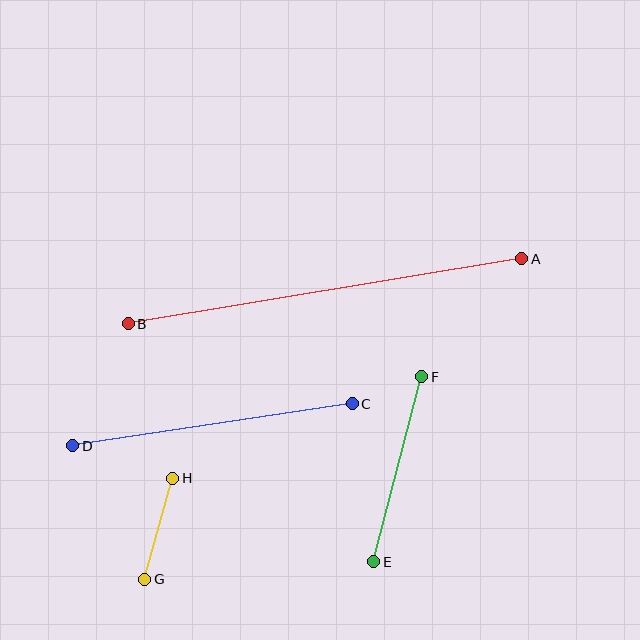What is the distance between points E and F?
The distance is approximately 191 pixels.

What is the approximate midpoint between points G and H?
The midpoint is at approximately (159, 529) pixels.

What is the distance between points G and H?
The distance is approximately 105 pixels.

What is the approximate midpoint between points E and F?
The midpoint is at approximately (398, 469) pixels.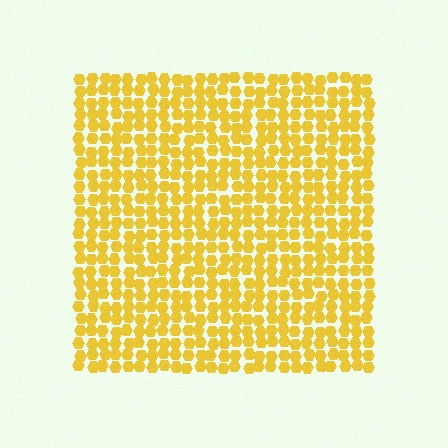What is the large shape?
The large shape is a square.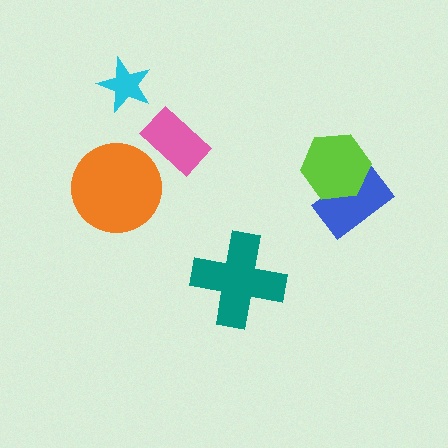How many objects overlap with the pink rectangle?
0 objects overlap with the pink rectangle.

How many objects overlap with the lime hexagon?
1 object overlaps with the lime hexagon.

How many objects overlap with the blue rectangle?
1 object overlaps with the blue rectangle.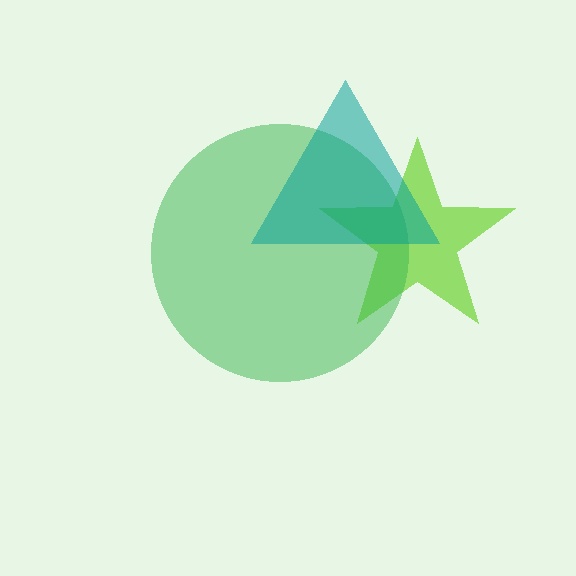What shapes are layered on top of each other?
The layered shapes are: a lime star, a green circle, a teal triangle.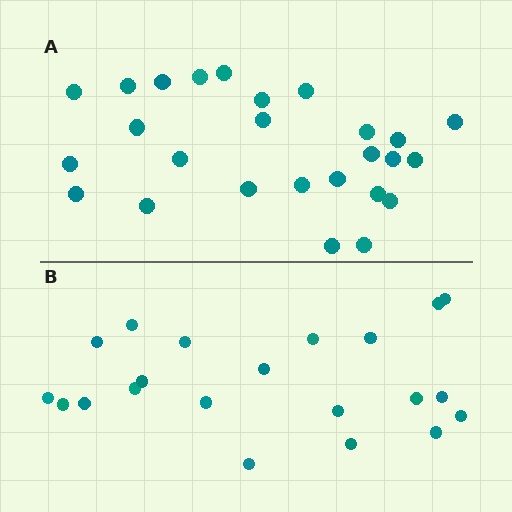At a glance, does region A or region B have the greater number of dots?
Region A (the top region) has more dots.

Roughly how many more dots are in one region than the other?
Region A has about 5 more dots than region B.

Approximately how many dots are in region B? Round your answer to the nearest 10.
About 20 dots. (The exact count is 21, which rounds to 20.)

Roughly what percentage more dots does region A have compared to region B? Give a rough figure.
About 25% more.